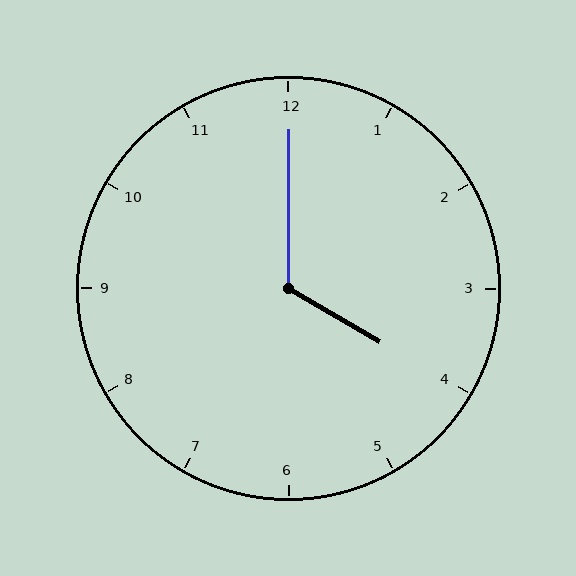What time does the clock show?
4:00.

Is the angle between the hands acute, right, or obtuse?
It is obtuse.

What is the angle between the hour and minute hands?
Approximately 120 degrees.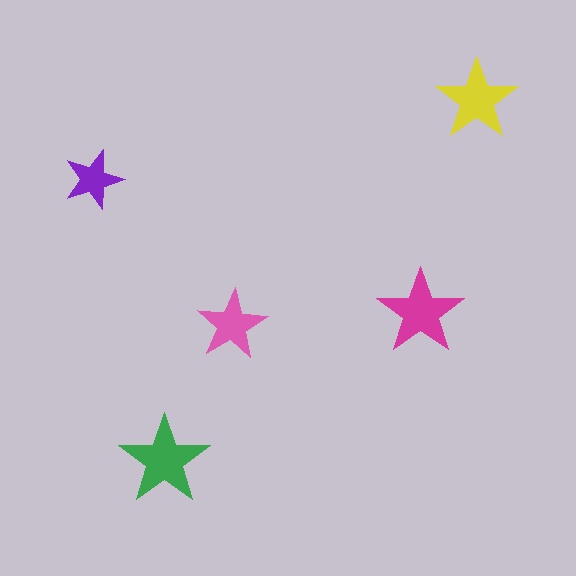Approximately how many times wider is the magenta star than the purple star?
About 1.5 times wider.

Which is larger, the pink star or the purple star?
The pink one.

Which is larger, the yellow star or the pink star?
The yellow one.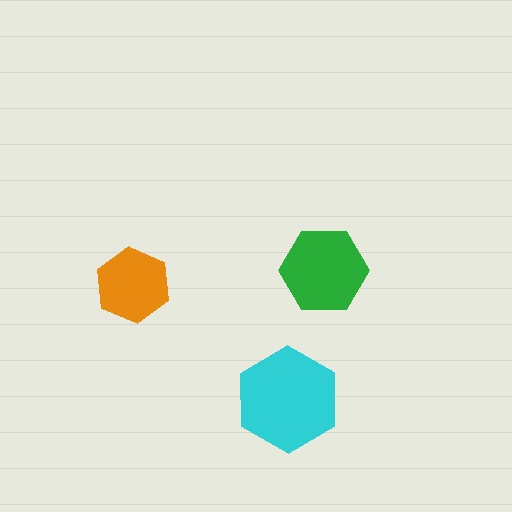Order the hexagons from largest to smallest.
the cyan one, the green one, the orange one.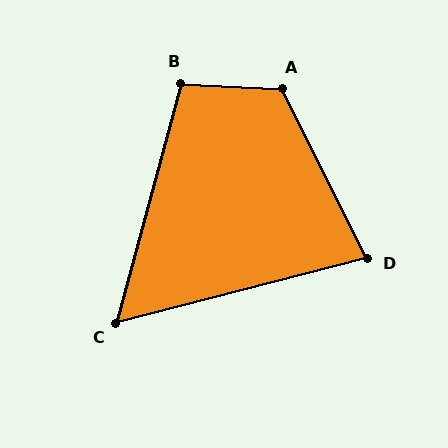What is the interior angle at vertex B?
Approximately 102 degrees (obtuse).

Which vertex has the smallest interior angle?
C, at approximately 60 degrees.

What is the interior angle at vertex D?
Approximately 78 degrees (acute).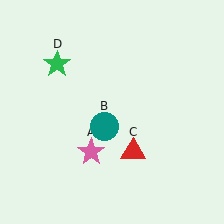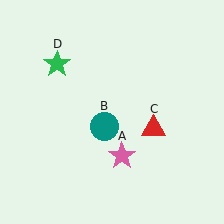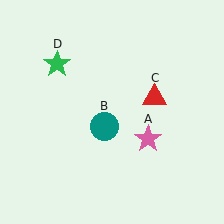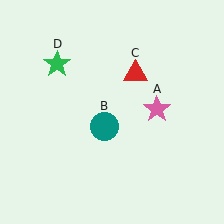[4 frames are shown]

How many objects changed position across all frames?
2 objects changed position: pink star (object A), red triangle (object C).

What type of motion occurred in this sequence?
The pink star (object A), red triangle (object C) rotated counterclockwise around the center of the scene.